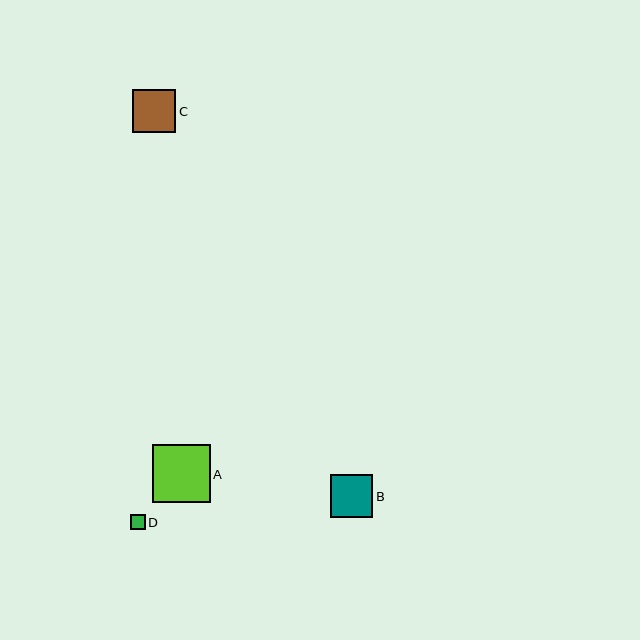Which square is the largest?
Square A is the largest with a size of approximately 58 pixels.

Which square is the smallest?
Square D is the smallest with a size of approximately 15 pixels.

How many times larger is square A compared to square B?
Square A is approximately 1.4 times the size of square B.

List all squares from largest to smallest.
From largest to smallest: A, C, B, D.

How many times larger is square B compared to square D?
Square B is approximately 2.7 times the size of square D.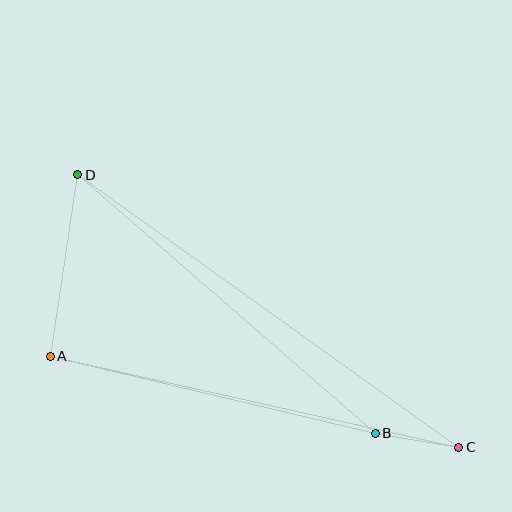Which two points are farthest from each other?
Points C and D are farthest from each other.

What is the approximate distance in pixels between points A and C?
The distance between A and C is approximately 418 pixels.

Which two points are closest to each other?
Points B and C are closest to each other.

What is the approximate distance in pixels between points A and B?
The distance between A and B is approximately 334 pixels.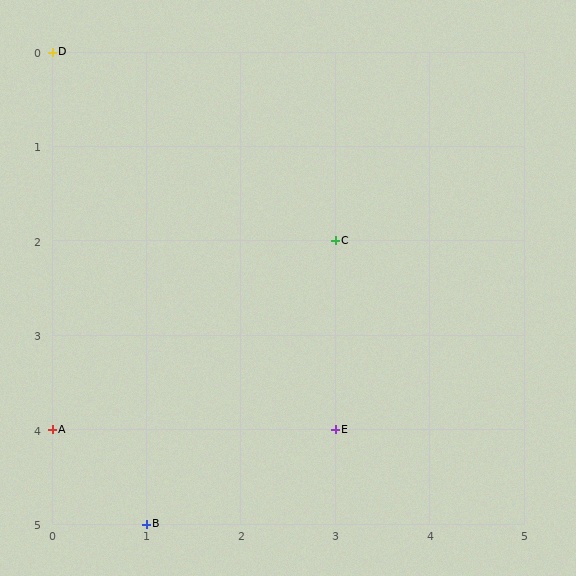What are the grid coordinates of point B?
Point B is at grid coordinates (1, 5).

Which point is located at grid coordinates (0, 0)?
Point D is at (0, 0).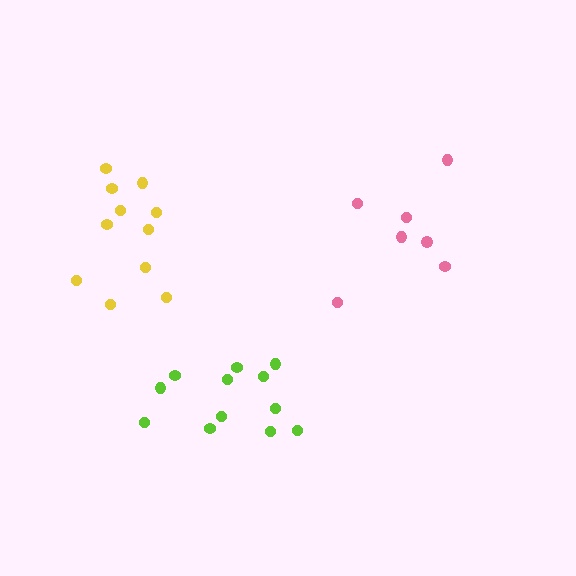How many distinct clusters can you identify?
There are 3 distinct clusters.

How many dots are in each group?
Group 1: 7 dots, Group 2: 12 dots, Group 3: 11 dots (30 total).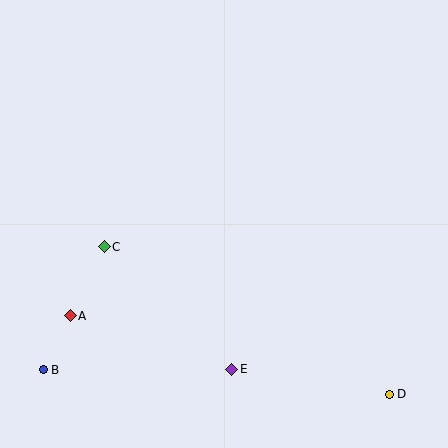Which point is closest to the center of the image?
Point C at (104, 247) is closest to the center.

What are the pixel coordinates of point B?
Point B is at (43, 370).